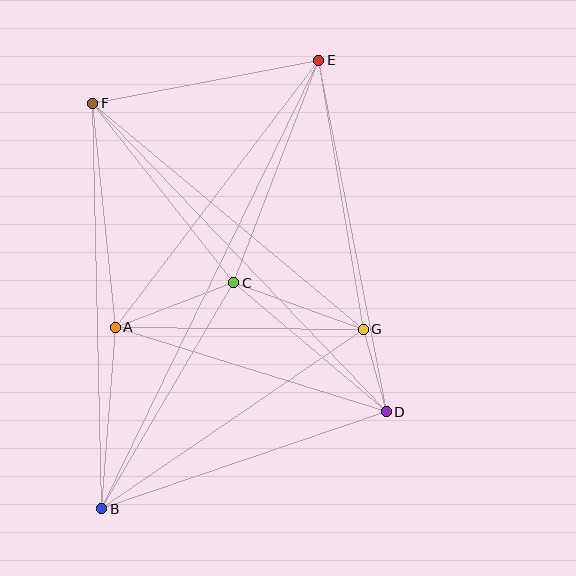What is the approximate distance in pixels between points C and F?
The distance between C and F is approximately 228 pixels.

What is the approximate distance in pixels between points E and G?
The distance between E and G is approximately 273 pixels.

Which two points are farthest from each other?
Points B and E are farthest from each other.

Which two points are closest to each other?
Points D and G are closest to each other.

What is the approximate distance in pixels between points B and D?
The distance between B and D is approximately 300 pixels.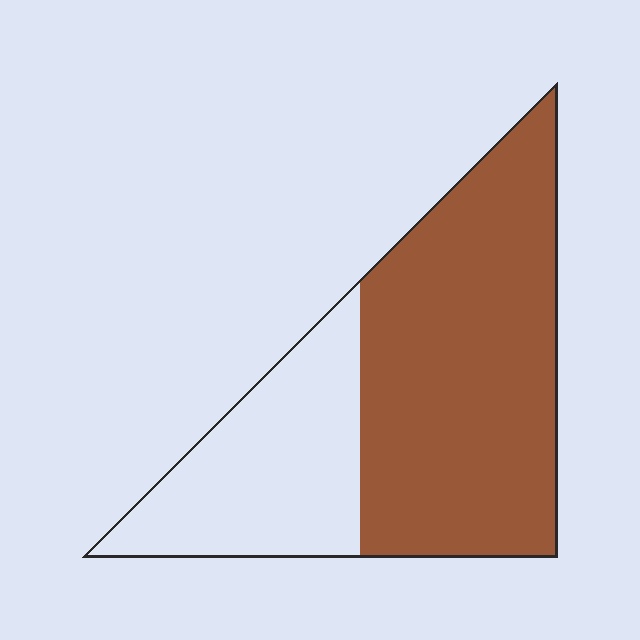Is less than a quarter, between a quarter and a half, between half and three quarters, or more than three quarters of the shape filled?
Between half and three quarters.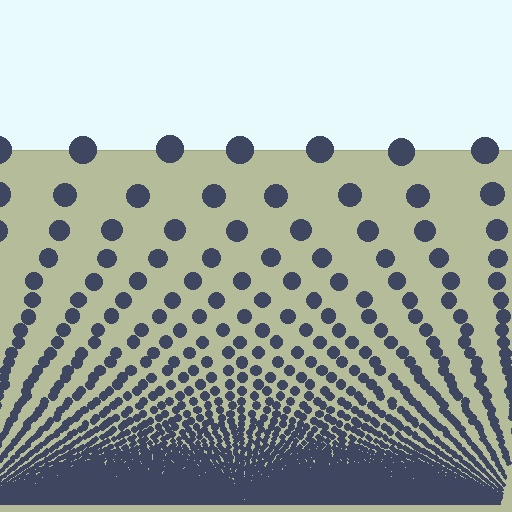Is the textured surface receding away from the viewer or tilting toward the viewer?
The surface appears to tilt toward the viewer. Texture elements get larger and sparser toward the top.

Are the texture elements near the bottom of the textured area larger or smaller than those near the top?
Smaller. The gradient is inverted — elements near the bottom are smaller and denser.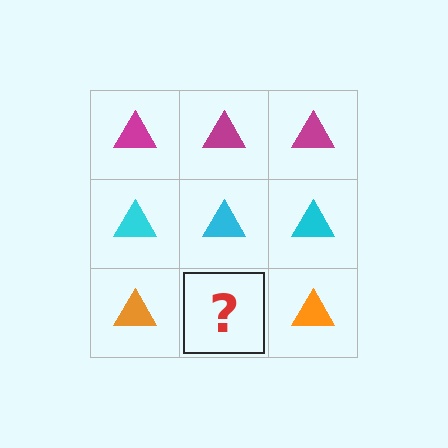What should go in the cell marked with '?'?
The missing cell should contain an orange triangle.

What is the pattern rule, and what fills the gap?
The rule is that each row has a consistent color. The gap should be filled with an orange triangle.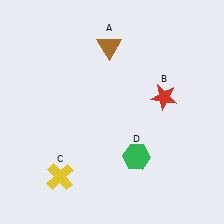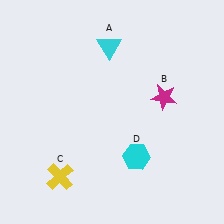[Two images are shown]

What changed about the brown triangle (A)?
In Image 1, A is brown. In Image 2, it changed to cyan.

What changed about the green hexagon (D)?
In Image 1, D is green. In Image 2, it changed to cyan.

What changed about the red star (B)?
In Image 1, B is red. In Image 2, it changed to magenta.